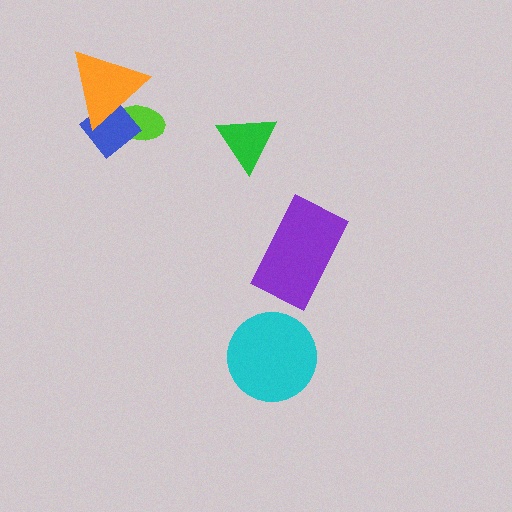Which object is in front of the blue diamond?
The orange triangle is in front of the blue diamond.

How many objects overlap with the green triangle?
0 objects overlap with the green triangle.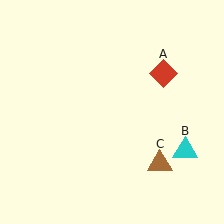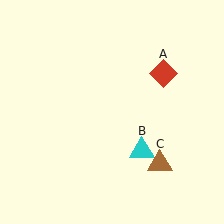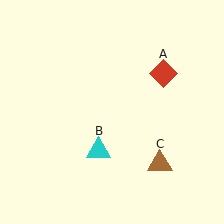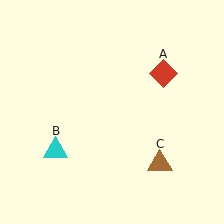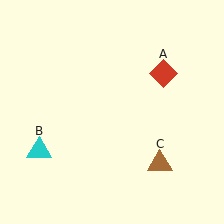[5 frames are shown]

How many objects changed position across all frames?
1 object changed position: cyan triangle (object B).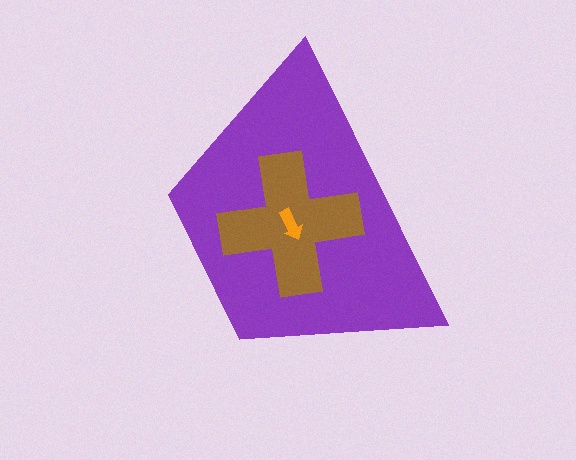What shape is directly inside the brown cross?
The orange arrow.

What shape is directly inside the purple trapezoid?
The brown cross.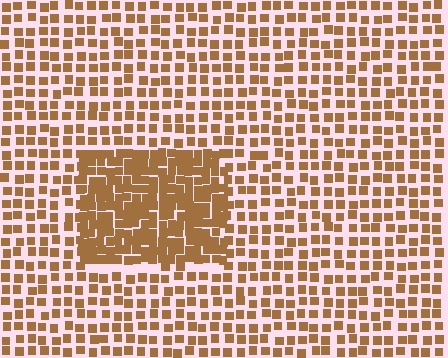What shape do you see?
I see a rectangle.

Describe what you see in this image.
The image contains small brown elements arranged at two different densities. A rectangle-shaped region is visible where the elements are more densely packed than the surrounding area.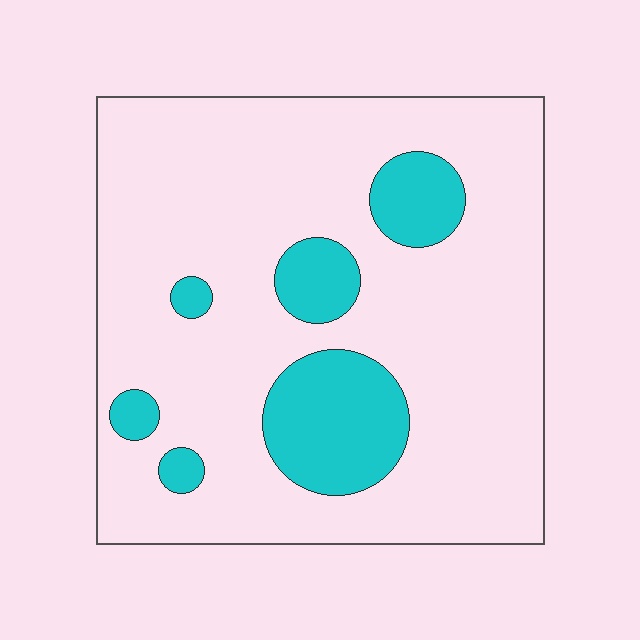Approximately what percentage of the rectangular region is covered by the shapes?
Approximately 20%.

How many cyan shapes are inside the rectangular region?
6.